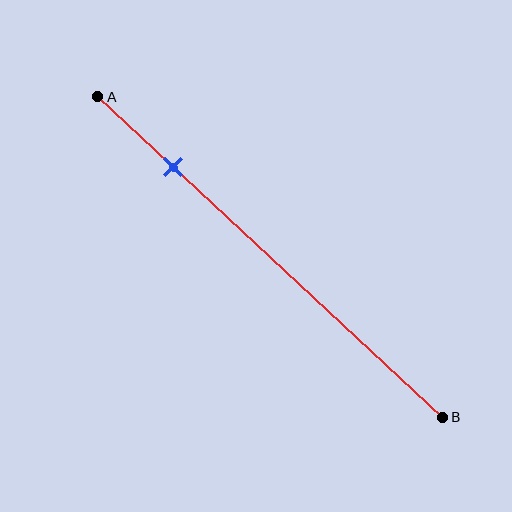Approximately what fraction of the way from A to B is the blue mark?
The blue mark is approximately 20% of the way from A to B.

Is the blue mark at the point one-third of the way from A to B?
No, the mark is at about 20% from A, not at the 33% one-third point.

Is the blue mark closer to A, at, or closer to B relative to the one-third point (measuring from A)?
The blue mark is closer to point A than the one-third point of segment AB.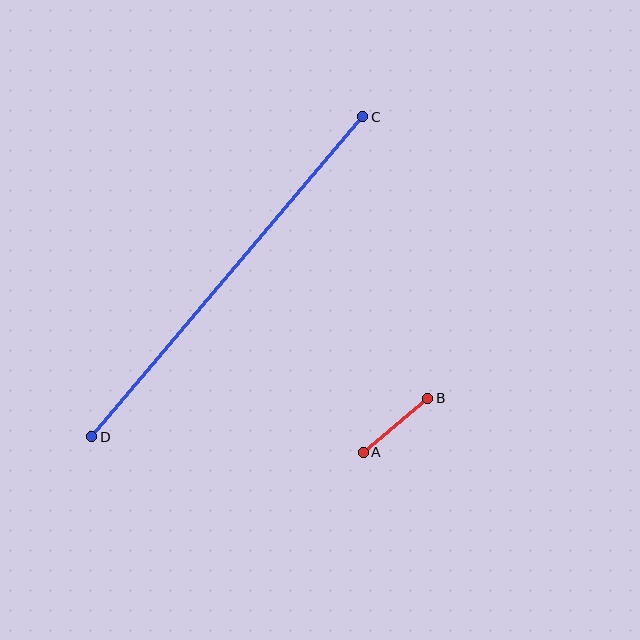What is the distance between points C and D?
The distance is approximately 419 pixels.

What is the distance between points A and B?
The distance is approximately 84 pixels.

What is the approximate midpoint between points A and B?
The midpoint is at approximately (395, 425) pixels.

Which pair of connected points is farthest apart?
Points C and D are farthest apart.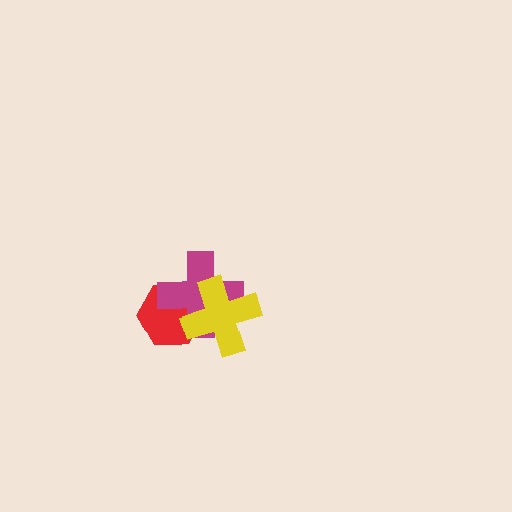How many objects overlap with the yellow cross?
2 objects overlap with the yellow cross.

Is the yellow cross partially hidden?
No, no other shape covers it.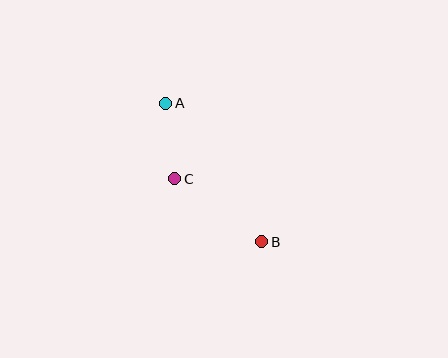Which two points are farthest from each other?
Points A and B are farthest from each other.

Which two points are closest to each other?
Points A and C are closest to each other.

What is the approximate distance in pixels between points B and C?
The distance between B and C is approximately 107 pixels.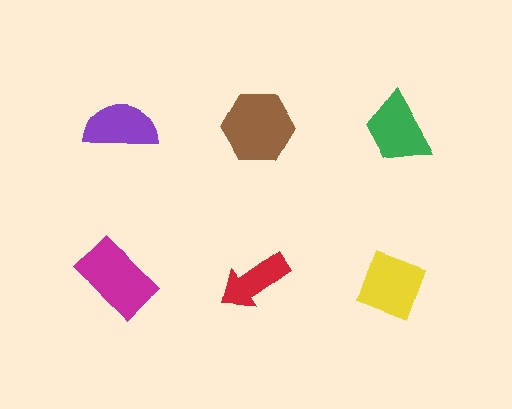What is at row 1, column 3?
A green trapezoid.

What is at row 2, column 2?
A red arrow.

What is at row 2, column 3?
A yellow diamond.